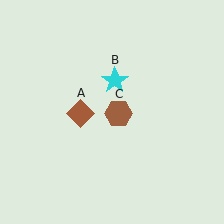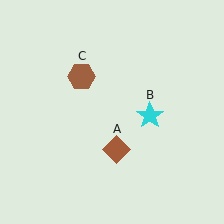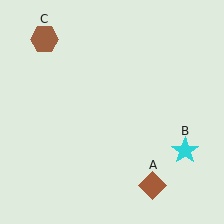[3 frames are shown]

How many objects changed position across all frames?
3 objects changed position: brown diamond (object A), cyan star (object B), brown hexagon (object C).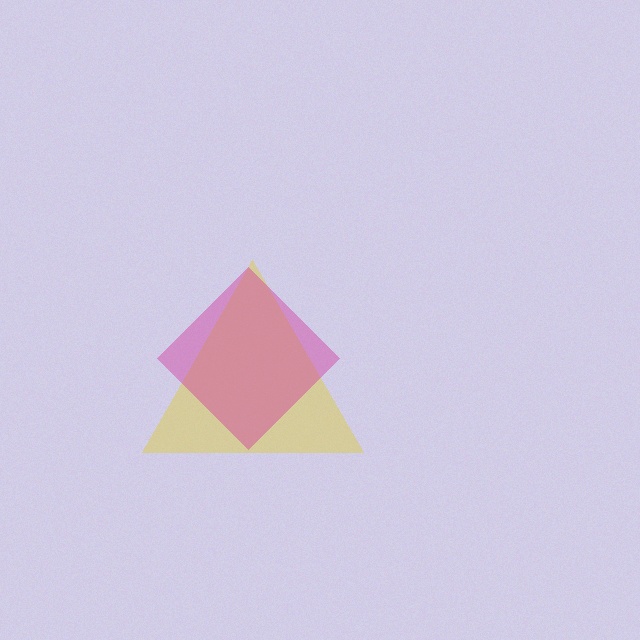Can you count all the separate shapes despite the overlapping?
Yes, there are 2 separate shapes.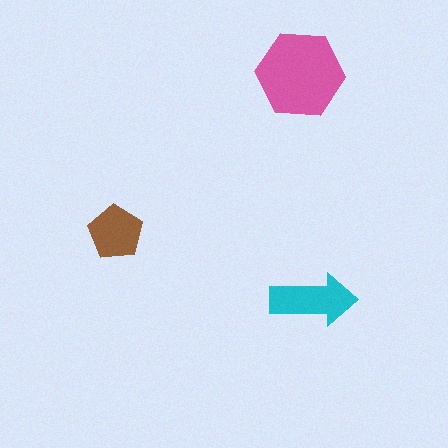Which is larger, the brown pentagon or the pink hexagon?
The pink hexagon.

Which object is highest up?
The pink hexagon is topmost.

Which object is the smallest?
The brown pentagon.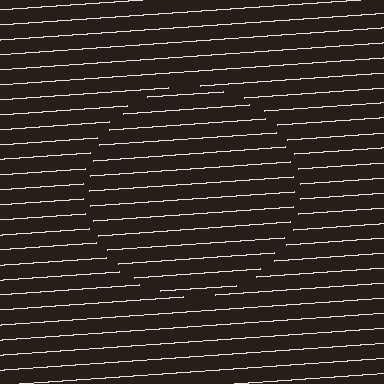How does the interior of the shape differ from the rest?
The interior of the shape contains the same grating, shifted by half a period — the contour is defined by the phase discontinuity where line-ends from the inner and outer gratings abut.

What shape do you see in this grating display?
An illusory circle. The interior of the shape contains the same grating, shifted by half a period — the contour is defined by the phase discontinuity where line-ends from the inner and outer gratings abut.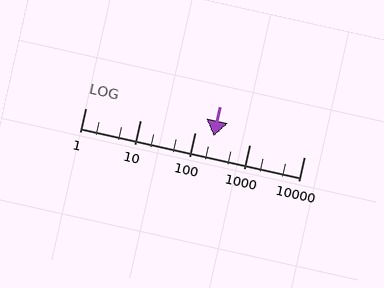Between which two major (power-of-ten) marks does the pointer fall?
The pointer is between 100 and 1000.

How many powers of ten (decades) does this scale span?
The scale spans 4 decades, from 1 to 10000.